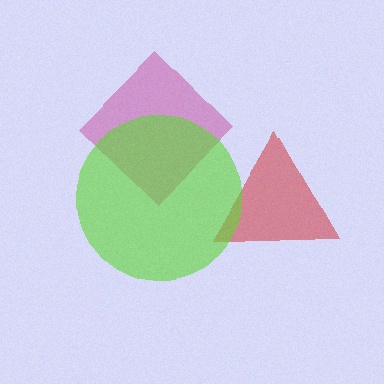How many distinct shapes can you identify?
There are 3 distinct shapes: a magenta diamond, a red triangle, a lime circle.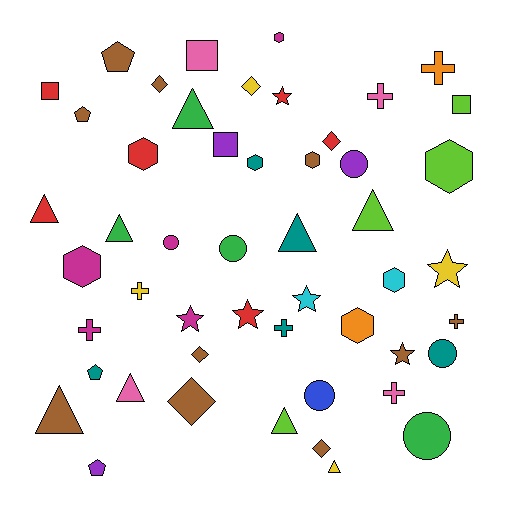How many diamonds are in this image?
There are 6 diamonds.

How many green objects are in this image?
There are 4 green objects.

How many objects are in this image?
There are 50 objects.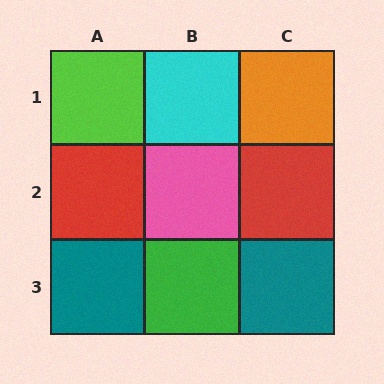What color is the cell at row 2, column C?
Red.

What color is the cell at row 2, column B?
Pink.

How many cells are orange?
1 cell is orange.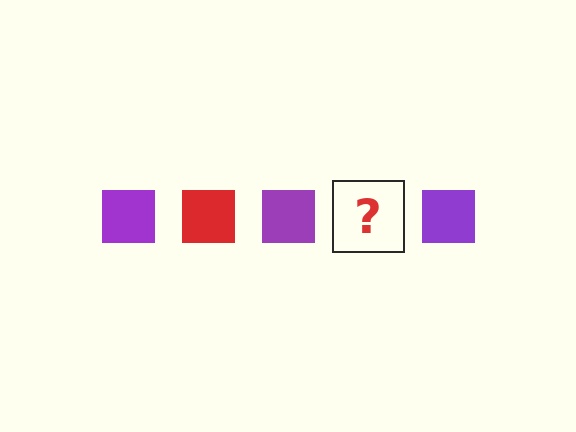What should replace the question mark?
The question mark should be replaced with a red square.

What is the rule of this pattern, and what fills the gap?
The rule is that the pattern cycles through purple, red squares. The gap should be filled with a red square.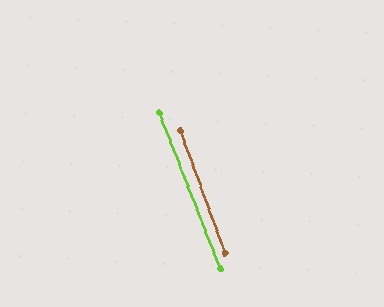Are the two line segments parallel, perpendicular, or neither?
Parallel — their directions differ by only 1.3°.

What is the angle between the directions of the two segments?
Approximately 1 degree.